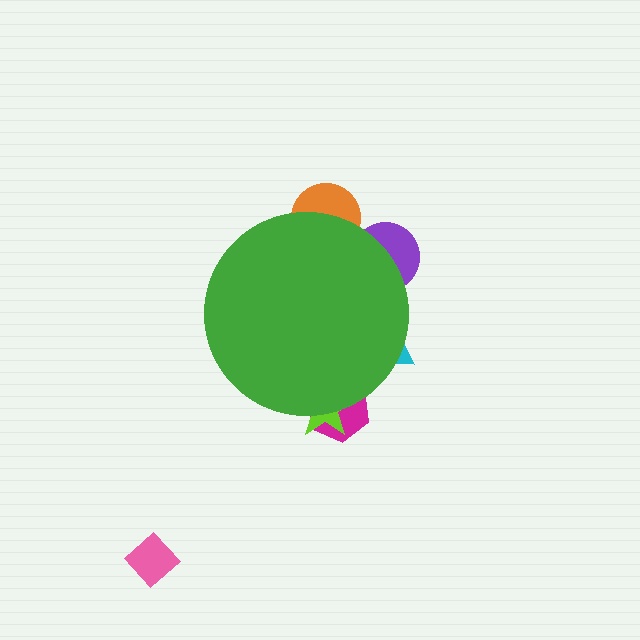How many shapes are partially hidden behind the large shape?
5 shapes are partially hidden.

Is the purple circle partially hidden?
Yes, the purple circle is partially hidden behind the green circle.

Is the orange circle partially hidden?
Yes, the orange circle is partially hidden behind the green circle.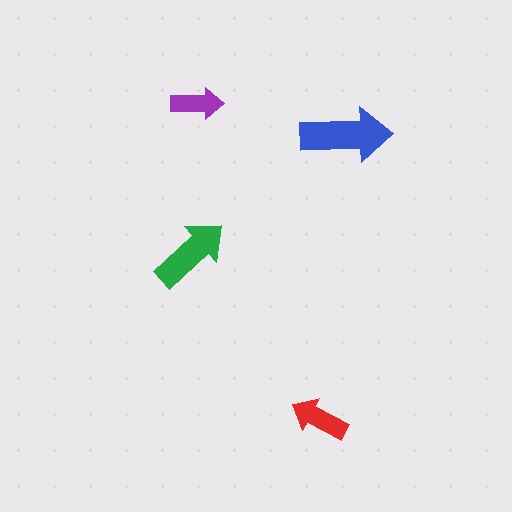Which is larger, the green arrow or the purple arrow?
The green one.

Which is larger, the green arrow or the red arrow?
The green one.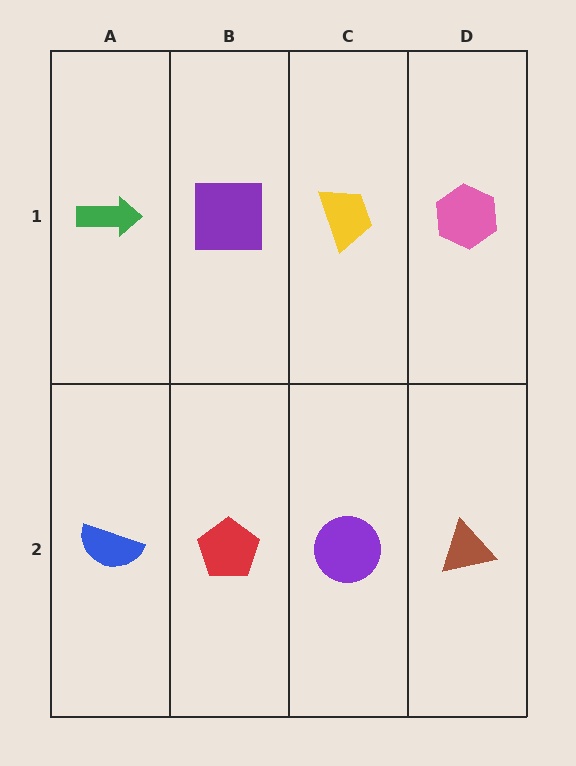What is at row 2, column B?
A red pentagon.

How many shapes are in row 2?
4 shapes.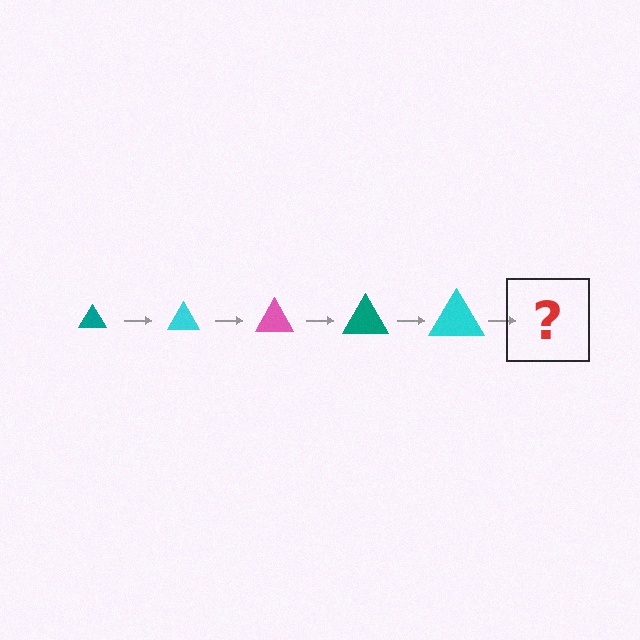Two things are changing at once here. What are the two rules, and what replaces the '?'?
The two rules are that the triangle grows larger each step and the color cycles through teal, cyan, and pink. The '?' should be a pink triangle, larger than the previous one.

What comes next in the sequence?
The next element should be a pink triangle, larger than the previous one.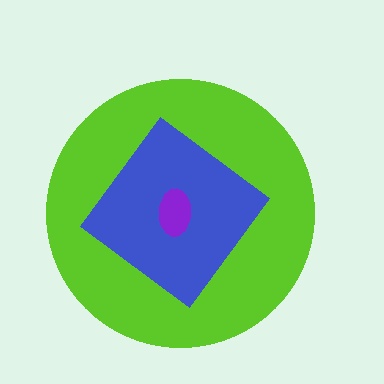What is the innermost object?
The purple ellipse.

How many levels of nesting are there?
3.